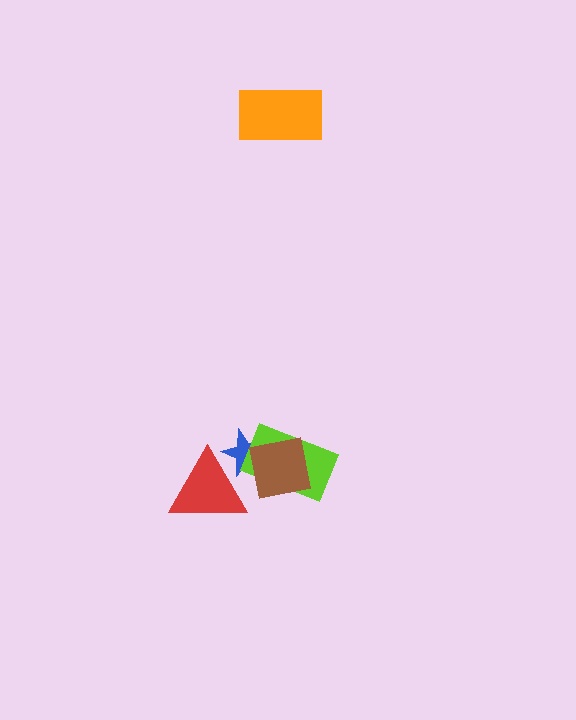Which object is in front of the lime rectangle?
The brown square is in front of the lime rectangle.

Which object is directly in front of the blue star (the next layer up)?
The lime rectangle is directly in front of the blue star.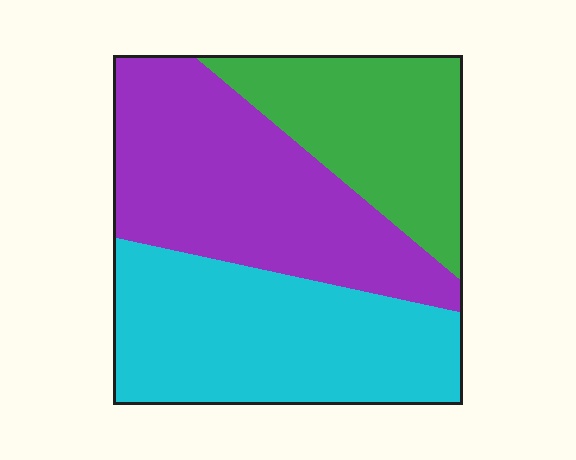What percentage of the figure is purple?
Purple takes up between a quarter and a half of the figure.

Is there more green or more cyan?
Cyan.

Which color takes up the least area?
Green, at roughly 25%.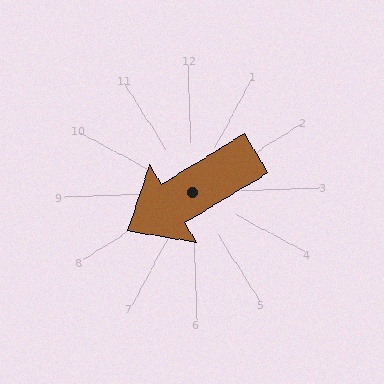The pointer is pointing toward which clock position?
Roughly 8 o'clock.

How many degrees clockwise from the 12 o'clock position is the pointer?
Approximately 241 degrees.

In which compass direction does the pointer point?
Southwest.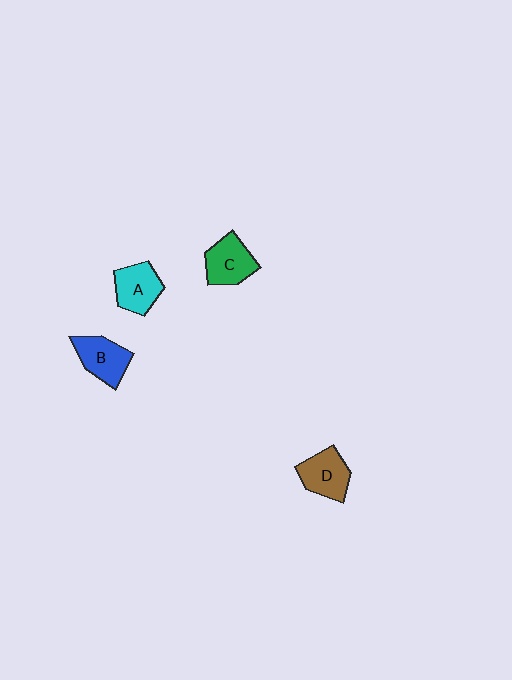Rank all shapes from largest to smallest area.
From largest to smallest: C (green), D (brown), B (blue), A (cyan).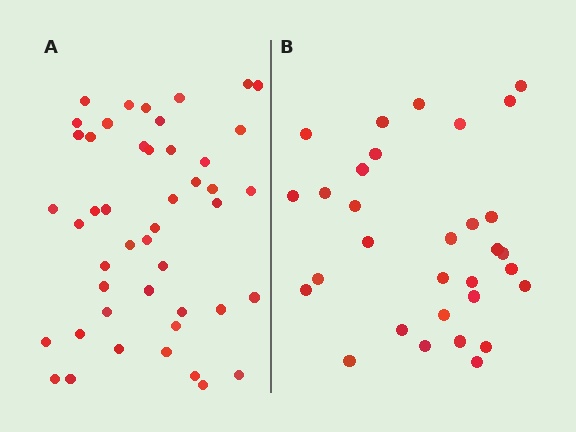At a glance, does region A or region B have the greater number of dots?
Region A (the left region) has more dots.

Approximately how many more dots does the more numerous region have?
Region A has approximately 15 more dots than region B.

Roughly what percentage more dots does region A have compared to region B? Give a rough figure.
About 50% more.